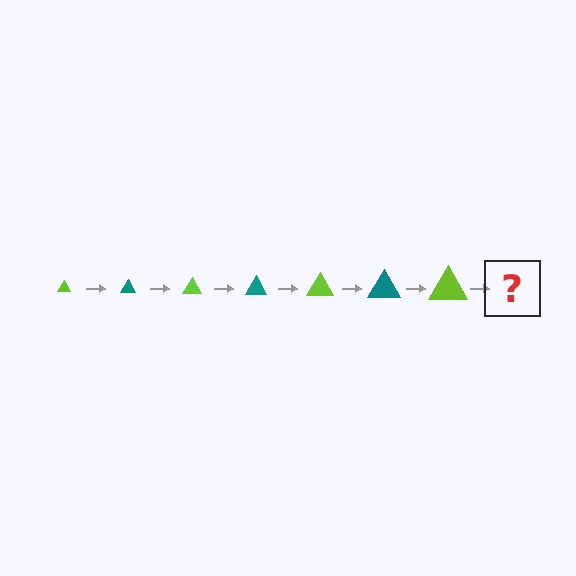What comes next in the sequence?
The next element should be a teal triangle, larger than the previous one.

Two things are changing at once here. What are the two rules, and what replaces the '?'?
The two rules are that the triangle grows larger each step and the color cycles through lime and teal. The '?' should be a teal triangle, larger than the previous one.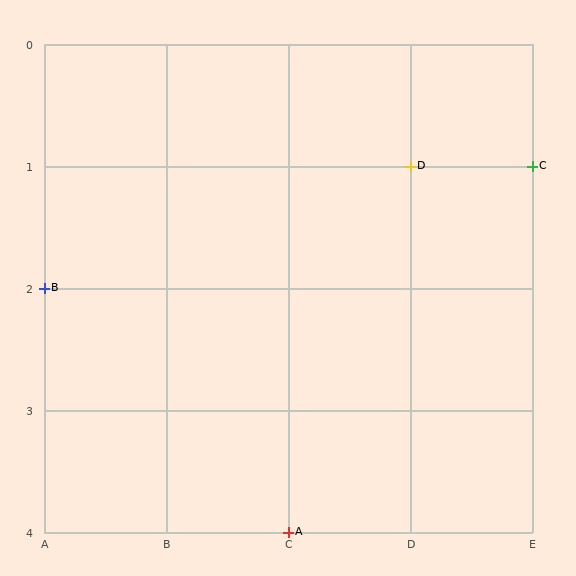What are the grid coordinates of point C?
Point C is at grid coordinates (E, 1).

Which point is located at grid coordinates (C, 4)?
Point A is at (C, 4).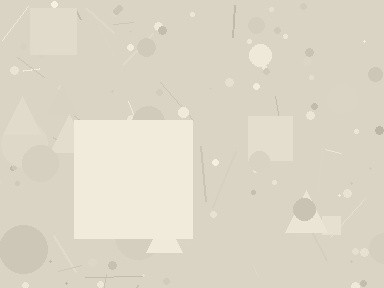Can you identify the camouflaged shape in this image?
The camouflaged shape is a square.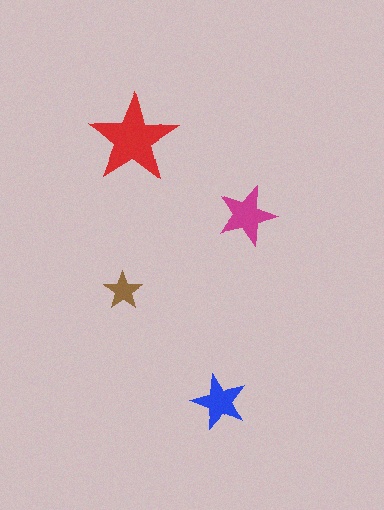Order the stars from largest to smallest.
the red one, the magenta one, the blue one, the brown one.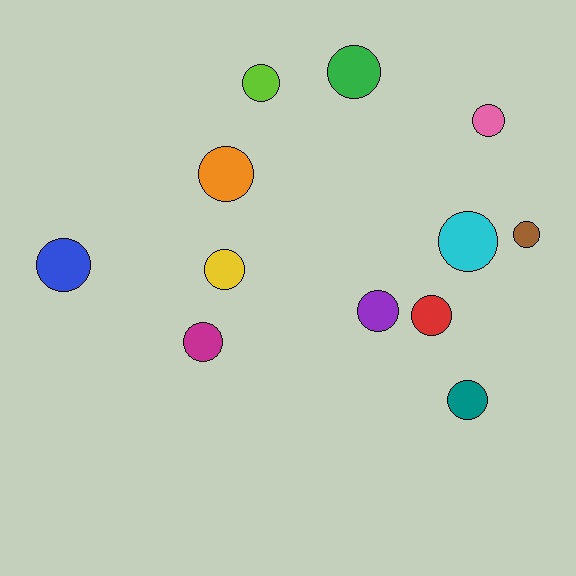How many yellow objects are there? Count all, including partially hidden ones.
There is 1 yellow object.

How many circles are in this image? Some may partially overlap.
There are 12 circles.